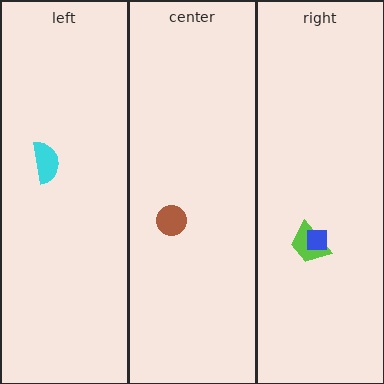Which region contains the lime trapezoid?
The right region.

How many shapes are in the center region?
1.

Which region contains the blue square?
The right region.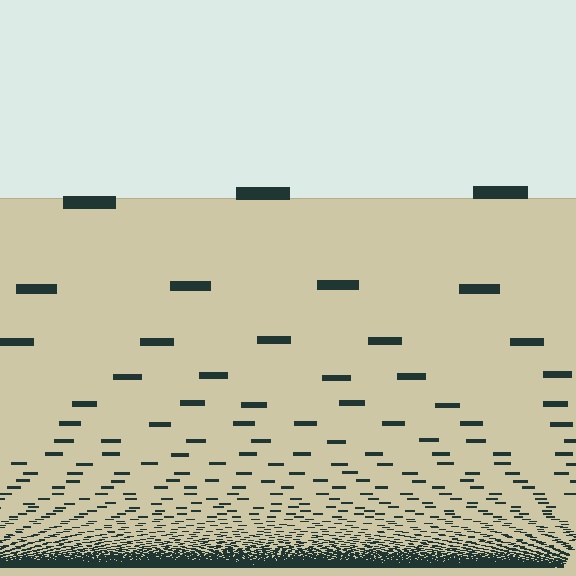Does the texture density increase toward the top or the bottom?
Density increases toward the bottom.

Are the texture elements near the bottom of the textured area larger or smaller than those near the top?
Smaller. The gradient is inverted — elements near the bottom are smaller and denser.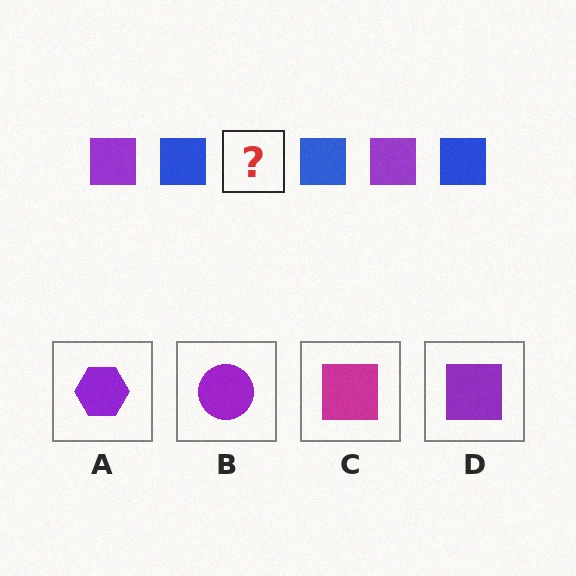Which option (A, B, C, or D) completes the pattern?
D.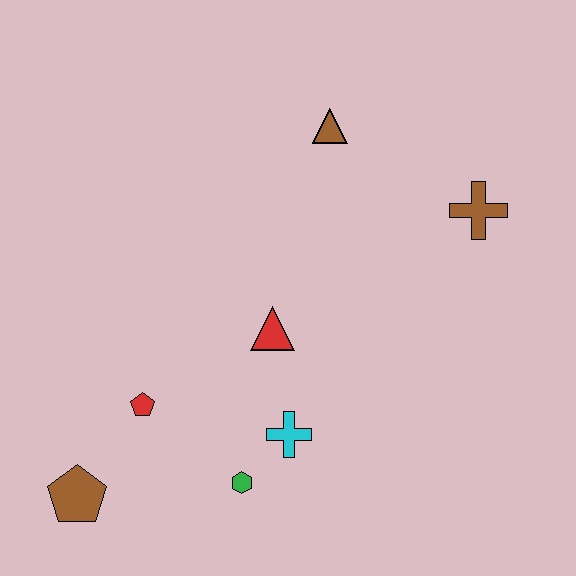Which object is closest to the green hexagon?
The cyan cross is closest to the green hexagon.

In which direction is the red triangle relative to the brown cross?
The red triangle is to the left of the brown cross.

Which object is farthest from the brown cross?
The brown pentagon is farthest from the brown cross.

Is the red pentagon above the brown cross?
No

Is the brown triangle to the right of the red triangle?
Yes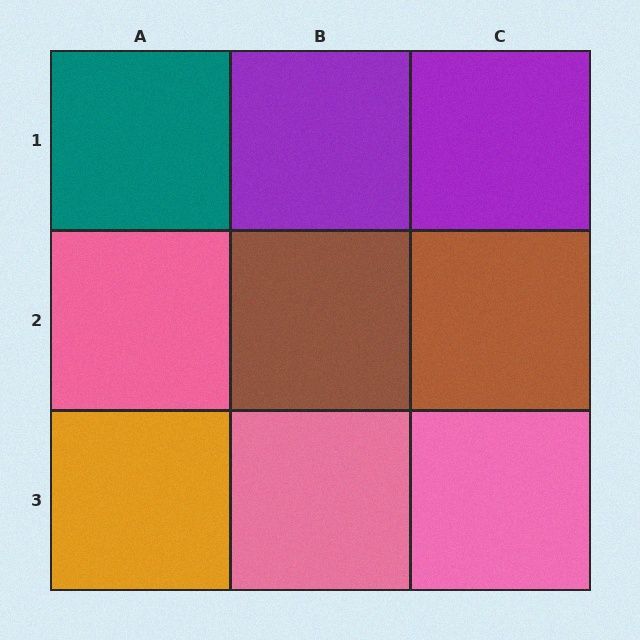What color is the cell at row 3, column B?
Pink.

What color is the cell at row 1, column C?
Purple.